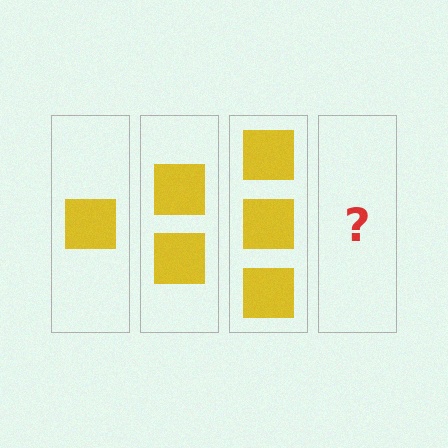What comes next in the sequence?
The next element should be 4 squares.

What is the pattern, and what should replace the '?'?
The pattern is that each step adds one more square. The '?' should be 4 squares.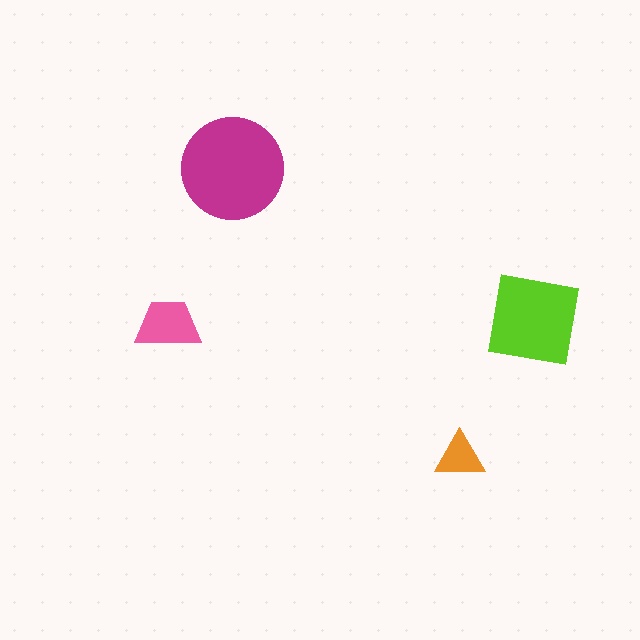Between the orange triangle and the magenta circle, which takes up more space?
The magenta circle.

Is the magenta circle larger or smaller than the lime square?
Larger.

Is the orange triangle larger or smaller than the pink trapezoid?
Smaller.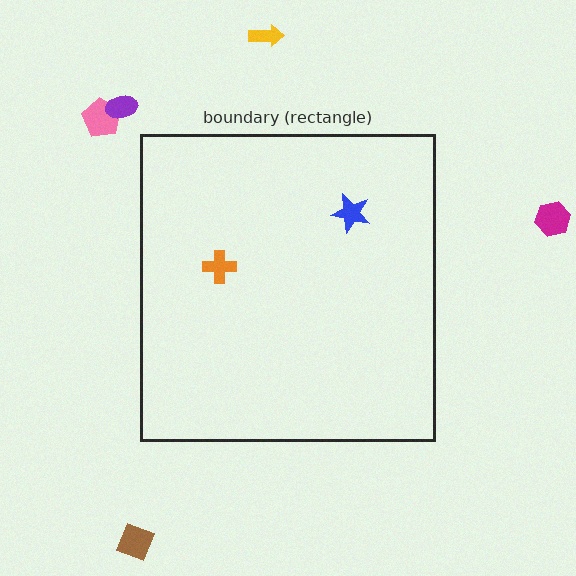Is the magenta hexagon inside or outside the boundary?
Outside.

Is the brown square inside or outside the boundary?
Outside.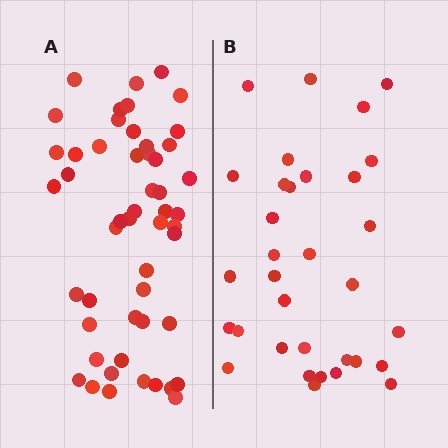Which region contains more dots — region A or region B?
Region A (the left region) has more dots.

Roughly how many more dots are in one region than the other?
Region A has approximately 20 more dots than region B.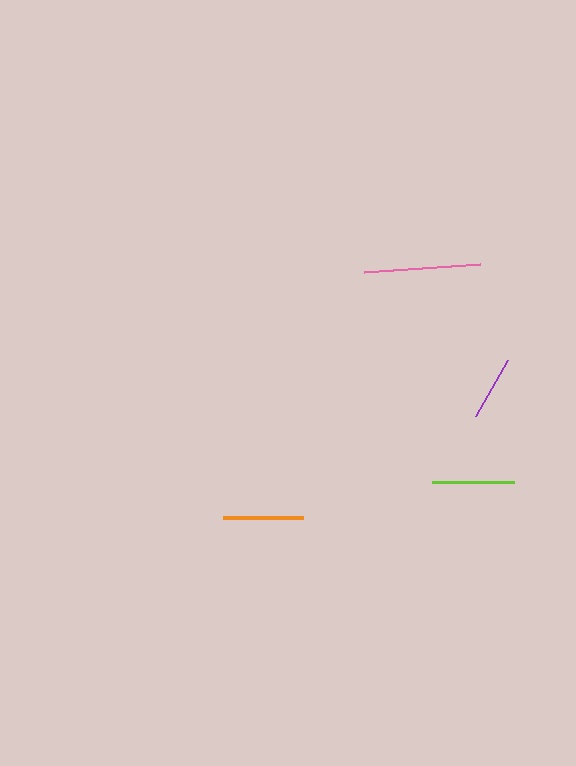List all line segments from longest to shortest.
From longest to shortest: pink, lime, orange, purple.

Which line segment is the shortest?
The purple line is the shortest at approximately 64 pixels.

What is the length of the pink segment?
The pink segment is approximately 116 pixels long.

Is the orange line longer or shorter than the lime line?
The lime line is longer than the orange line.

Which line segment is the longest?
The pink line is the longest at approximately 116 pixels.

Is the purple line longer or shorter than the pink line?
The pink line is longer than the purple line.